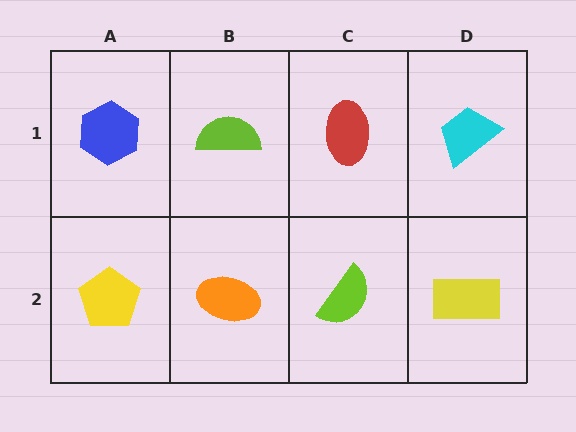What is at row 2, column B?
An orange ellipse.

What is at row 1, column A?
A blue hexagon.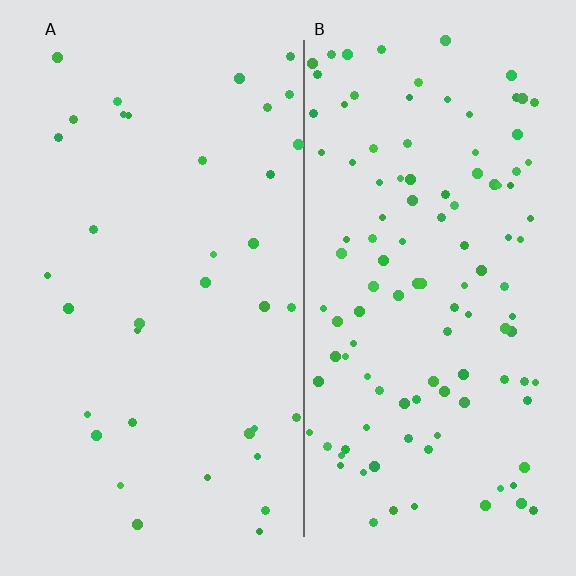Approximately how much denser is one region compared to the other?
Approximately 3.2× — region B over region A.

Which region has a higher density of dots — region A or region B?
B (the right).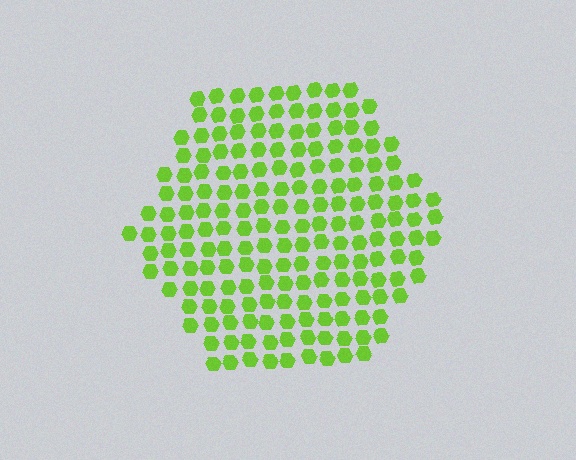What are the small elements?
The small elements are hexagons.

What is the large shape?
The large shape is a hexagon.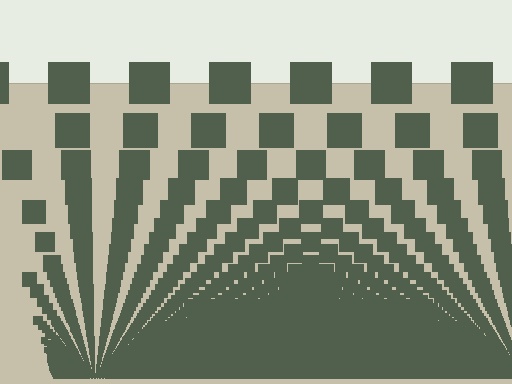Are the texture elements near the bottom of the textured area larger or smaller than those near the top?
Smaller. The gradient is inverted — elements near the bottom are smaller and denser.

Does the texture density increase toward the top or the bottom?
Density increases toward the bottom.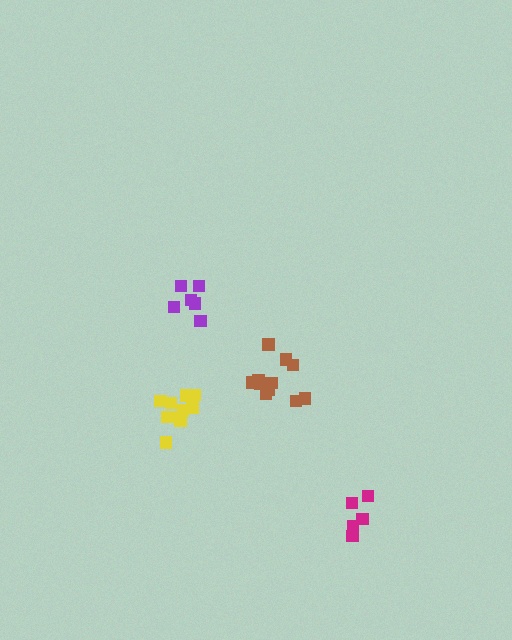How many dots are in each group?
Group 1: 6 dots, Group 2: 11 dots, Group 3: 5 dots, Group 4: 11 dots (33 total).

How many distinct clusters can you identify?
There are 4 distinct clusters.